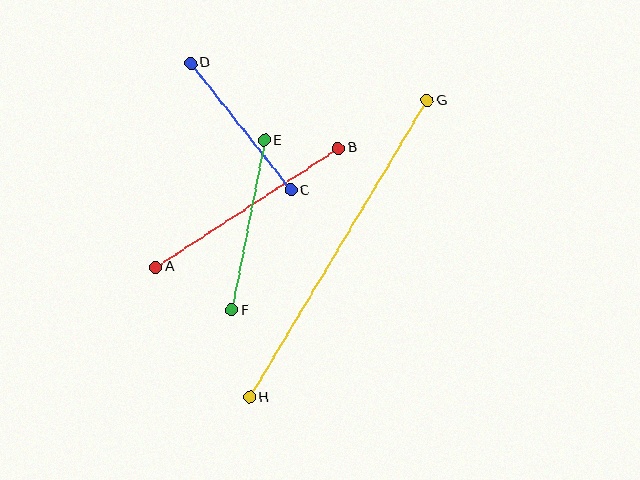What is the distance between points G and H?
The distance is approximately 346 pixels.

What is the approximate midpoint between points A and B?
The midpoint is at approximately (247, 208) pixels.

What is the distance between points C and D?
The distance is approximately 161 pixels.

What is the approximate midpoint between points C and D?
The midpoint is at approximately (241, 127) pixels.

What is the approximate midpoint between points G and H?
The midpoint is at approximately (338, 249) pixels.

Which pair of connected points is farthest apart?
Points G and H are farthest apart.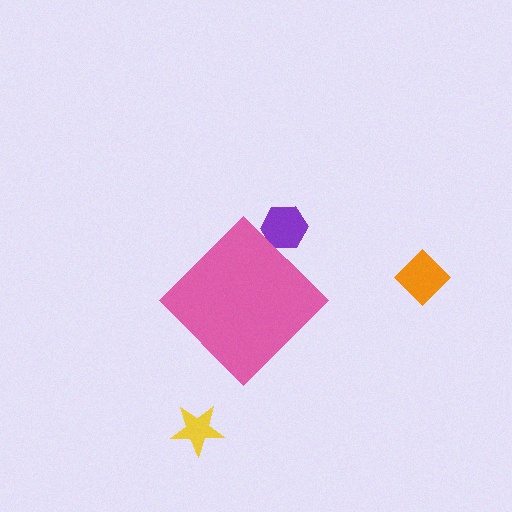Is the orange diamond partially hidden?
No, the orange diamond is fully visible.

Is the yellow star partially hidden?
No, the yellow star is fully visible.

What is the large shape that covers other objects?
A pink diamond.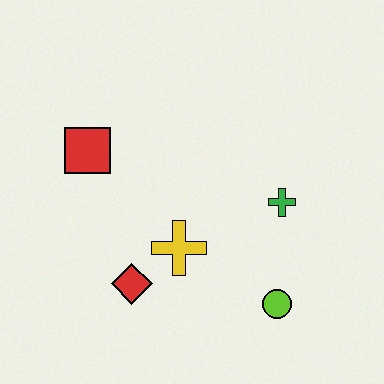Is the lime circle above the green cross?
No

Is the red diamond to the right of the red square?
Yes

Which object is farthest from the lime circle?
The red square is farthest from the lime circle.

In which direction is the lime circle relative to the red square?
The lime circle is to the right of the red square.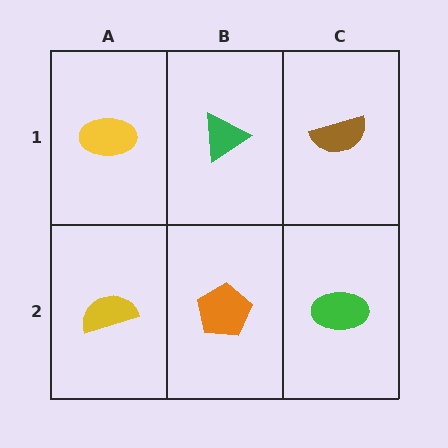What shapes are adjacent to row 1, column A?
A yellow semicircle (row 2, column A), a green triangle (row 1, column B).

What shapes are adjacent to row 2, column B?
A green triangle (row 1, column B), a yellow semicircle (row 2, column A), a green ellipse (row 2, column C).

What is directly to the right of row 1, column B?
A brown semicircle.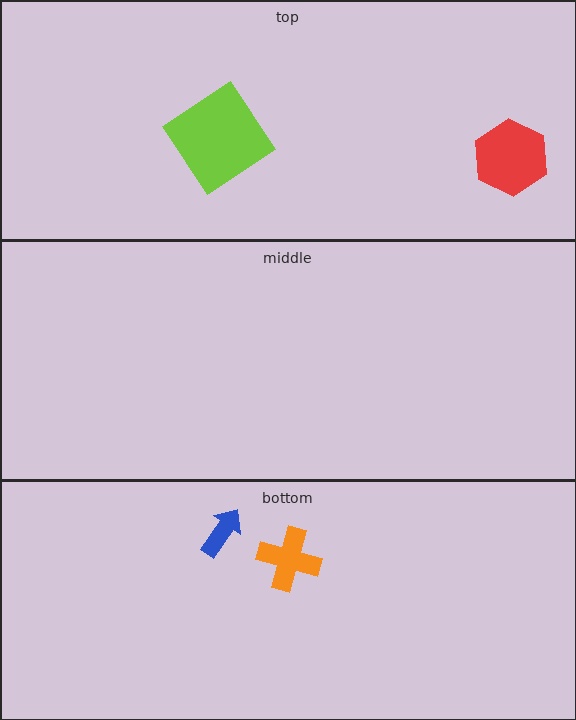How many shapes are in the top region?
2.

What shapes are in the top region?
The lime diamond, the red hexagon.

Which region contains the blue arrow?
The bottom region.